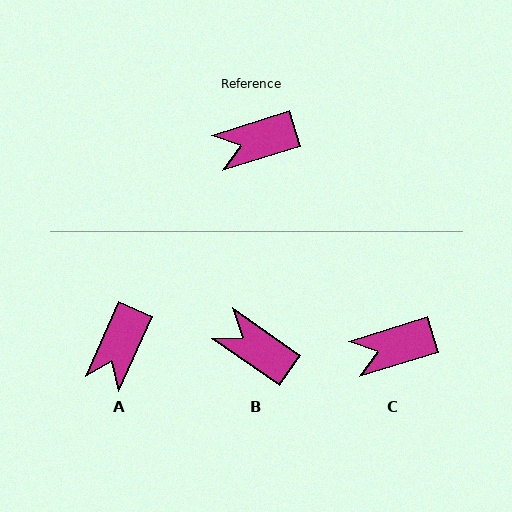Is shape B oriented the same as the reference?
No, it is off by about 52 degrees.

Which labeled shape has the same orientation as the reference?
C.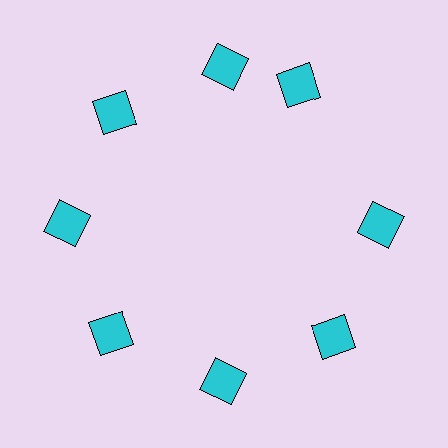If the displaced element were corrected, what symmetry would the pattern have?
It would have 8-fold rotational symmetry — the pattern would map onto itself every 45 degrees.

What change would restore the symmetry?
The symmetry would be restored by rotating it back into even spacing with its neighbors so that all 8 squares sit at equal angles and equal distance from the center.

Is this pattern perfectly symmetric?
No. The 8 cyan squares are arranged in a ring, but one element near the 2 o'clock position is rotated out of alignment along the ring, breaking the 8-fold rotational symmetry.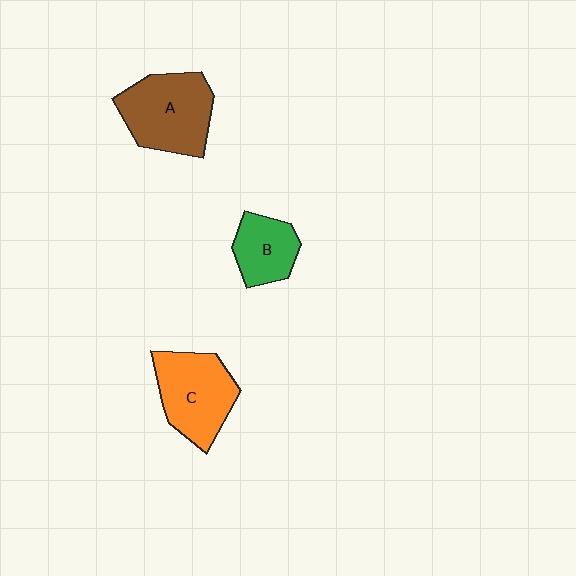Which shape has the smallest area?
Shape B (green).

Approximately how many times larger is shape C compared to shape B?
Approximately 1.6 times.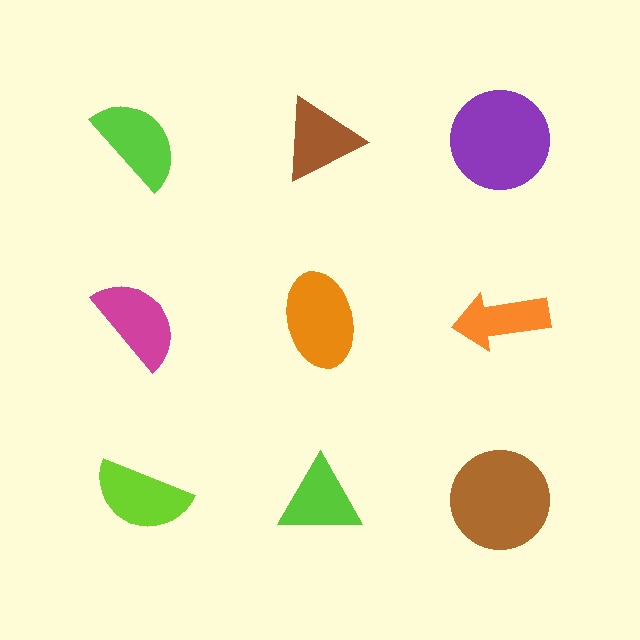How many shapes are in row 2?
3 shapes.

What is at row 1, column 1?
A lime semicircle.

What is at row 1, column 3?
A purple circle.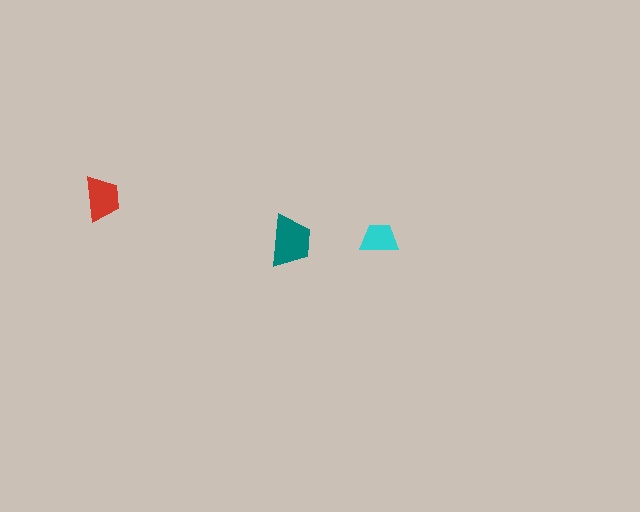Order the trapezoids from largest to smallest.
the teal one, the red one, the cyan one.